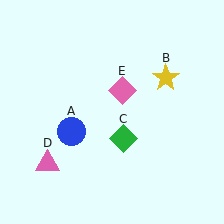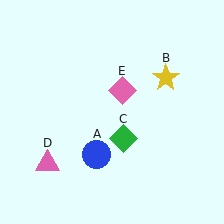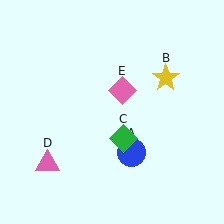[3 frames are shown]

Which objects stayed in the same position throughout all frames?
Yellow star (object B) and green diamond (object C) and pink triangle (object D) and pink diamond (object E) remained stationary.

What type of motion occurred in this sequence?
The blue circle (object A) rotated counterclockwise around the center of the scene.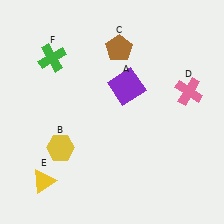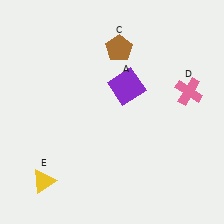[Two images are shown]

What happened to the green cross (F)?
The green cross (F) was removed in Image 2. It was in the top-left area of Image 1.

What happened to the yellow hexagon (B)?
The yellow hexagon (B) was removed in Image 2. It was in the bottom-left area of Image 1.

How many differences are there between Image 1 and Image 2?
There are 2 differences between the two images.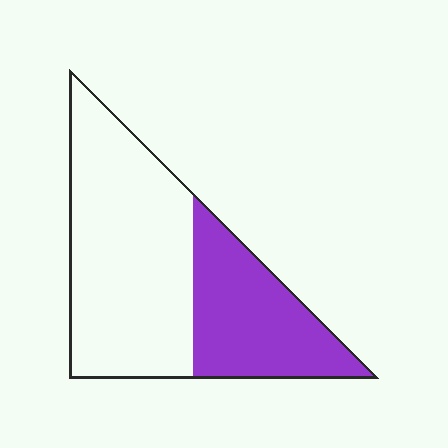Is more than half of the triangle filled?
No.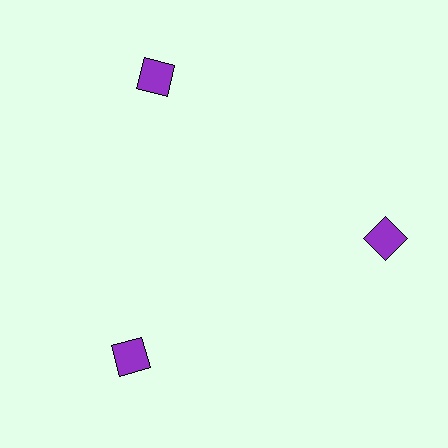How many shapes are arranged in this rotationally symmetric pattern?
There are 3 shapes, arranged in 3 groups of 1.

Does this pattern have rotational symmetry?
Yes, this pattern has 3-fold rotational symmetry. It looks the same after rotating 120 degrees around the center.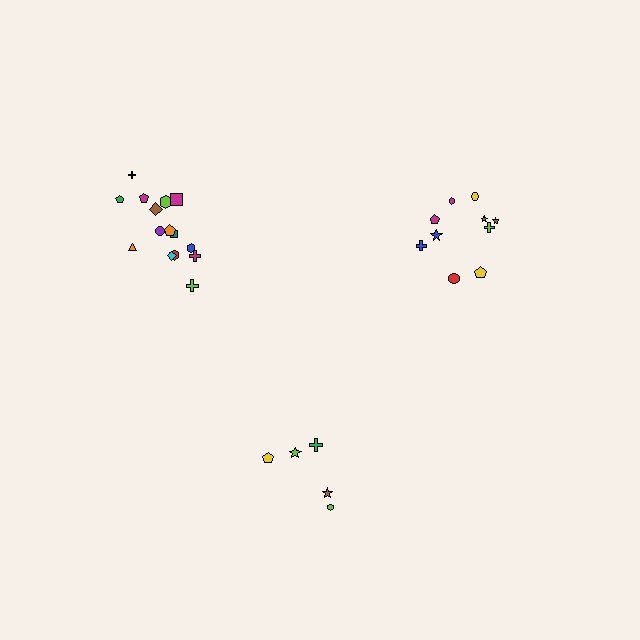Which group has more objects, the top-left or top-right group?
The top-left group.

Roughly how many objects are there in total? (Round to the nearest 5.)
Roughly 30 objects in total.